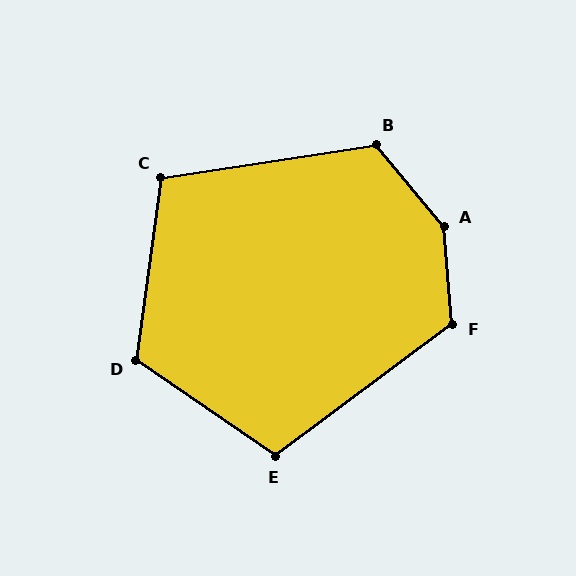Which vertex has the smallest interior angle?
C, at approximately 107 degrees.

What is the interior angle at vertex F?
Approximately 122 degrees (obtuse).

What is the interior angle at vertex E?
Approximately 109 degrees (obtuse).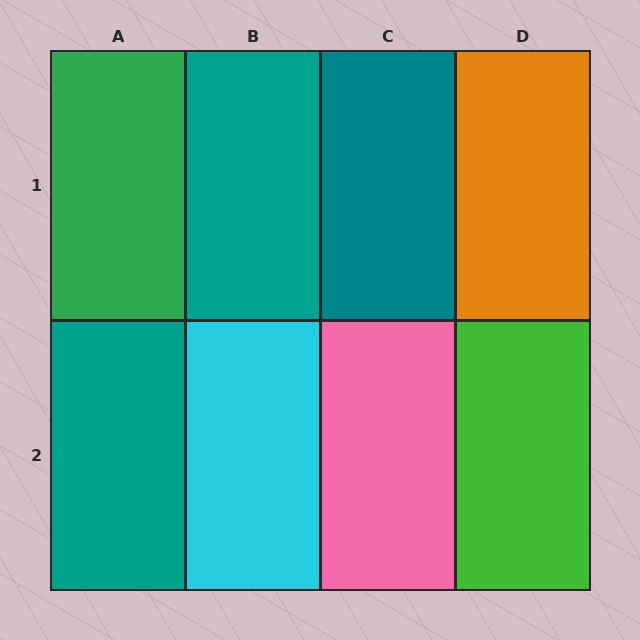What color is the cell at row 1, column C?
Teal.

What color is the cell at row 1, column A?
Green.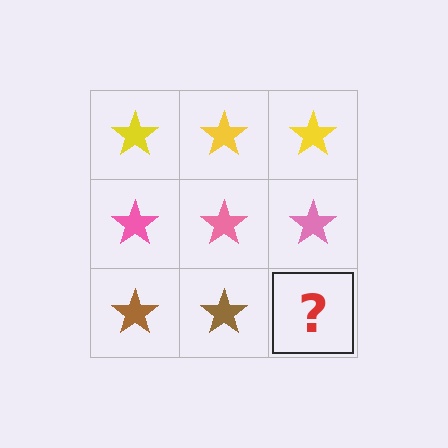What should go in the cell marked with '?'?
The missing cell should contain a brown star.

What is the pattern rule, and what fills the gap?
The rule is that each row has a consistent color. The gap should be filled with a brown star.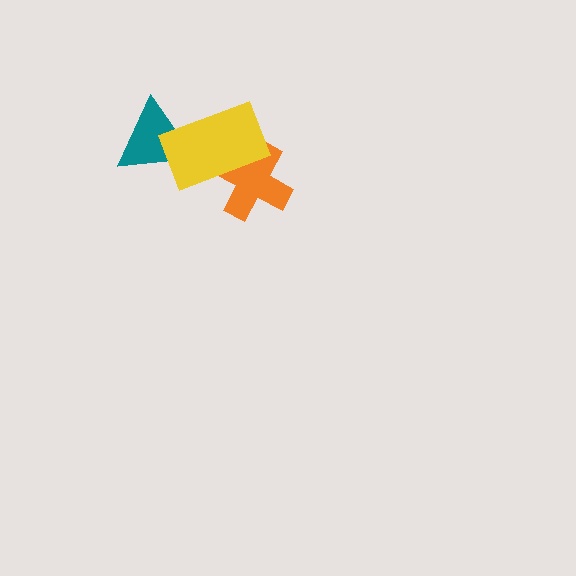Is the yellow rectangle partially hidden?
No, no other shape covers it.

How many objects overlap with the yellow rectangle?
2 objects overlap with the yellow rectangle.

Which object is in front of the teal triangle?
The yellow rectangle is in front of the teal triangle.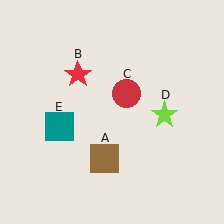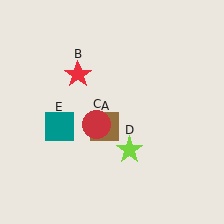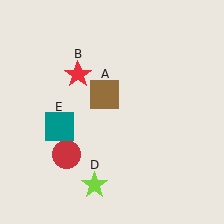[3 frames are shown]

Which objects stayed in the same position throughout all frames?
Red star (object B) and teal square (object E) remained stationary.